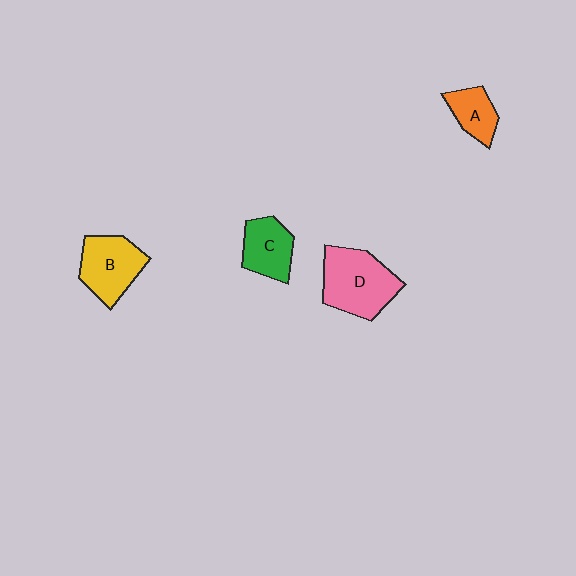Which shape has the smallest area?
Shape A (orange).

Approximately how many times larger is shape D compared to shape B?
Approximately 1.2 times.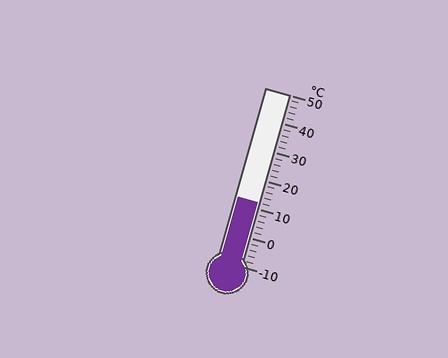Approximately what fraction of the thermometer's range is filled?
The thermometer is filled to approximately 35% of its range.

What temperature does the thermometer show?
The thermometer shows approximately 12°C.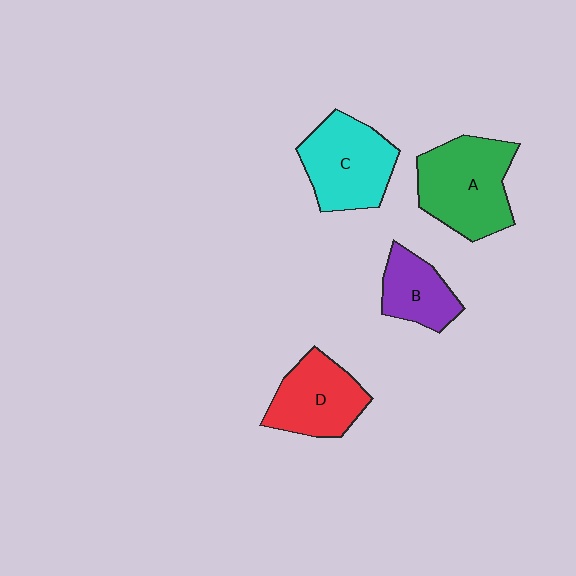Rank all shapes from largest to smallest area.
From largest to smallest: A (green), C (cyan), D (red), B (purple).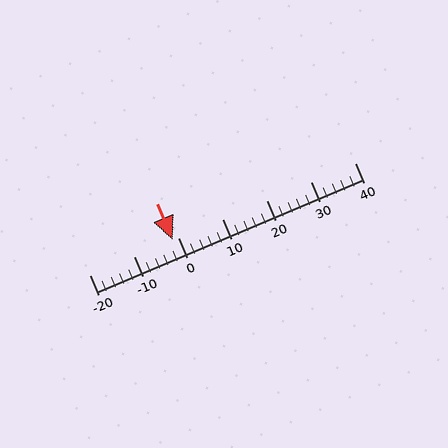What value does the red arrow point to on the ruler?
The red arrow points to approximately -1.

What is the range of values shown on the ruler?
The ruler shows values from -20 to 40.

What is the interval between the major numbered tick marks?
The major tick marks are spaced 10 units apart.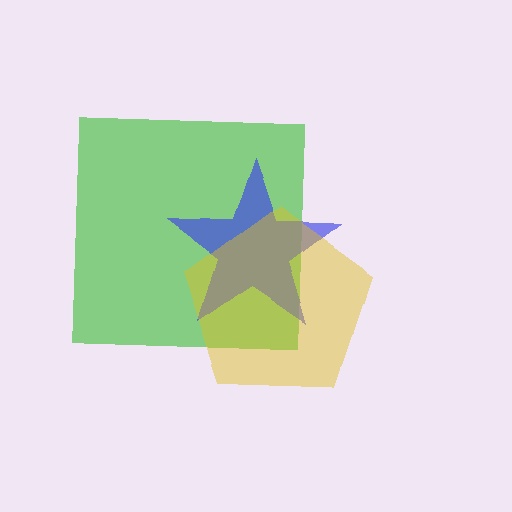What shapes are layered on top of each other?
The layered shapes are: a green square, a blue star, a yellow pentagon.